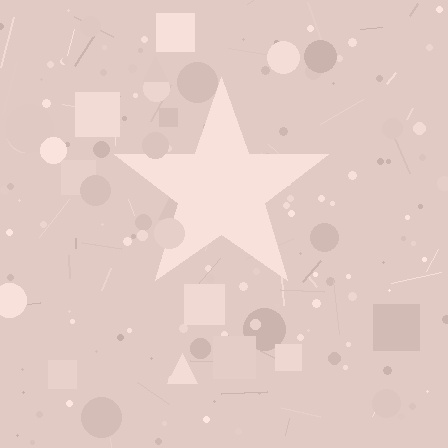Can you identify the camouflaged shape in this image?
The camouflaged shape is a star.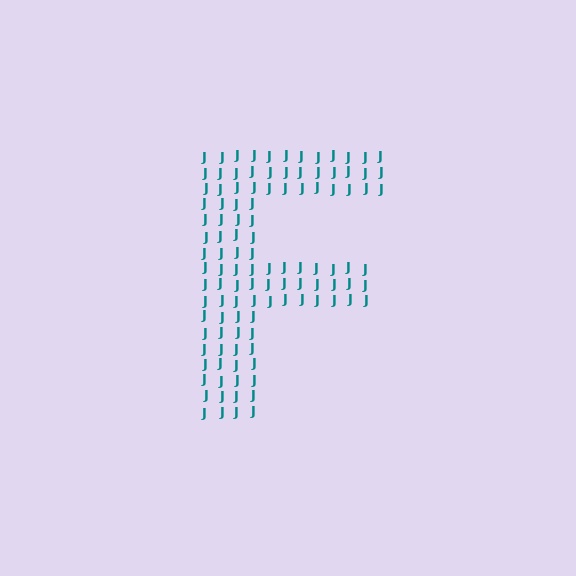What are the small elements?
The small elements are letter J's.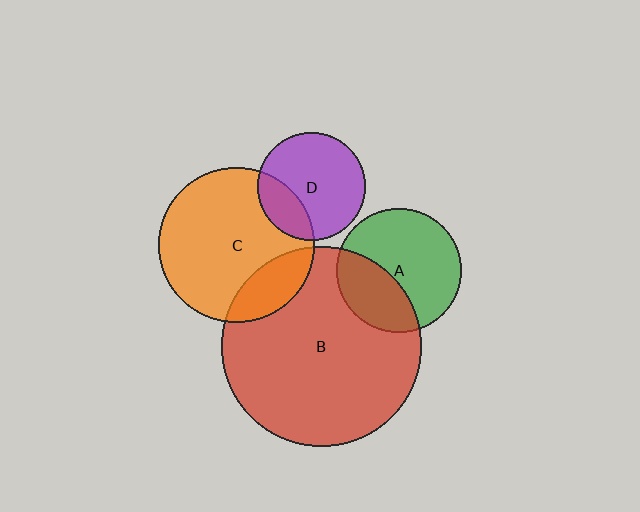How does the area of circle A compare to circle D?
Approximately 1.3 times.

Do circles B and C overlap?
Yes.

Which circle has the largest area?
Circle B (red).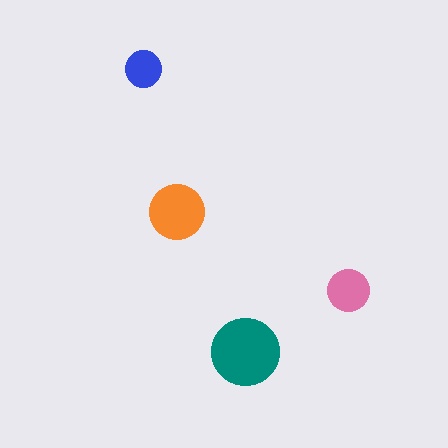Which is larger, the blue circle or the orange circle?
The orange one.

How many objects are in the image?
There are 4 objects in the image.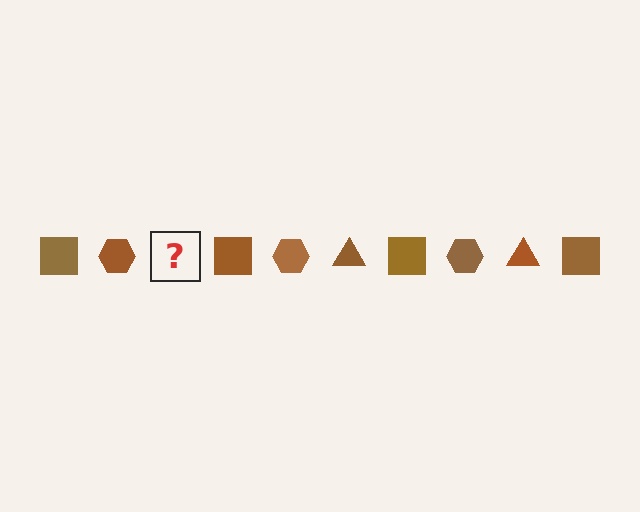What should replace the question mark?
The question mark should be replaced with a brown triangle.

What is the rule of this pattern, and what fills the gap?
The rule is that the pattern cycles through square, hexagon, triangle shapes in brown. The gap should be filled with a brown triangle.